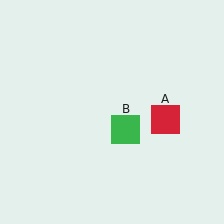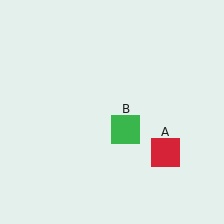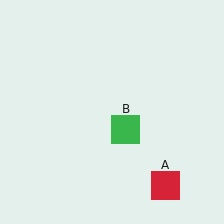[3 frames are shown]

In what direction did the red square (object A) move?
The red square (object A) moved down.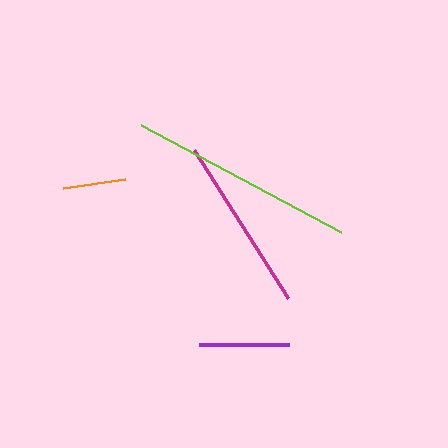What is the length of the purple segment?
The purple segment is approximately 90 pixels long.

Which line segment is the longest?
The lime line is the longest at approximately 227 pixels.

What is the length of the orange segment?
The orange segment is approximately 63 pixels long.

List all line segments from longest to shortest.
From longest to shortest: lime, magenta, purple, orange.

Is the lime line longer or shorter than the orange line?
The lime line is longer than the orange line.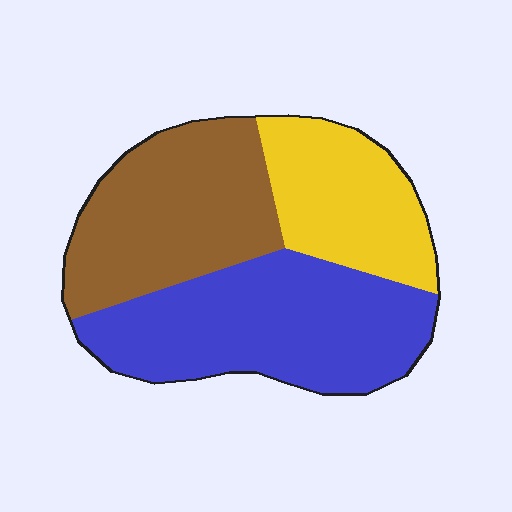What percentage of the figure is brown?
Brown takes up between a quarter and a half of the figure.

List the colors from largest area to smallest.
From largest to smallest: blue, brown, yellow.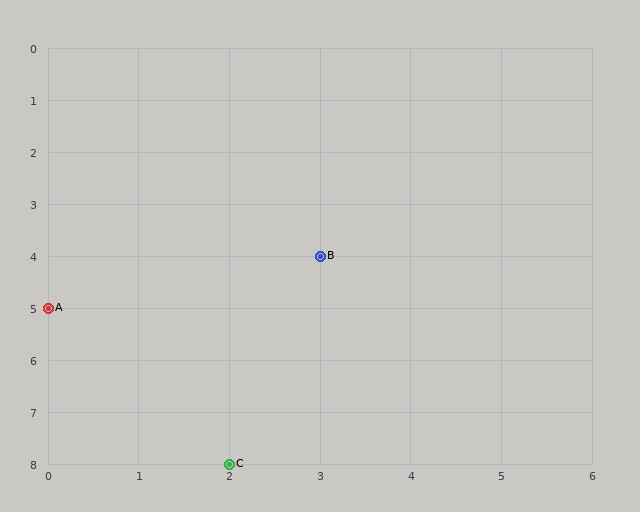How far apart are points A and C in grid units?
Points A and C are 2 columns and 3 rows apart (about 3.6 grid units diagonally).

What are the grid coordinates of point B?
Point B is at grid coordinates (3, 4).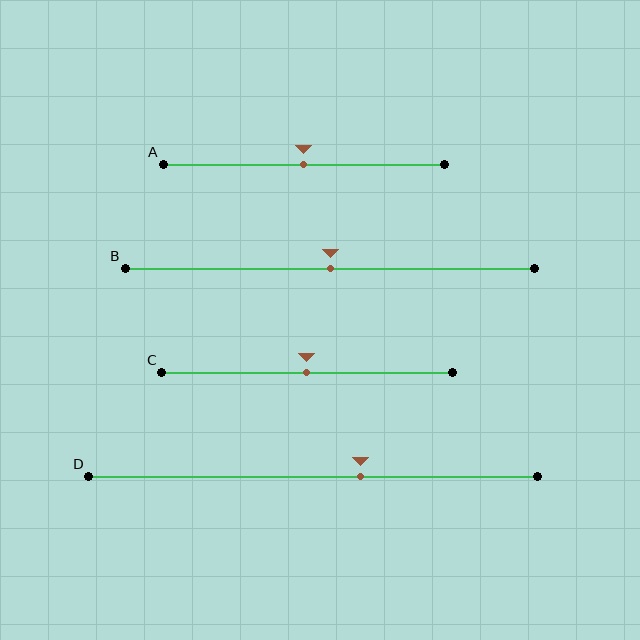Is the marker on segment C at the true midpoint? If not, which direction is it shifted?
Yes, the marker on segment C is at the true midpoint.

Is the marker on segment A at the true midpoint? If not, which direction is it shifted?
Yes, the marker on segment A is at the true midpoint.